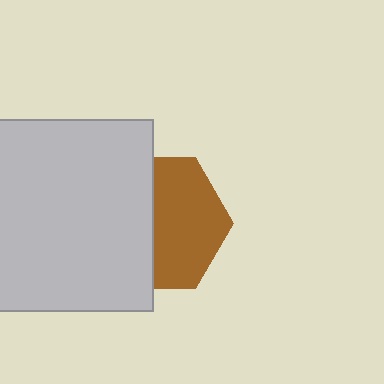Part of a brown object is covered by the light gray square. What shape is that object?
It is a hexagon.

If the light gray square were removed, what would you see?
You would see the complete brown hexagon.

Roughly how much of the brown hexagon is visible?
About half of it is visible (roughly 53%).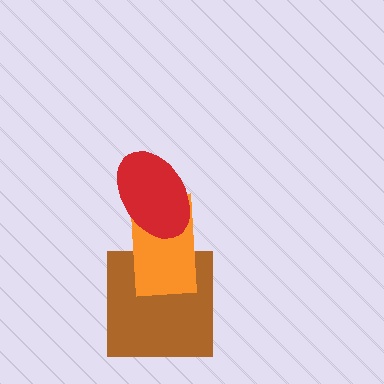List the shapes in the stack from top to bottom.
From top to bottom: the red ellipse, the orange rectangle, the brown square.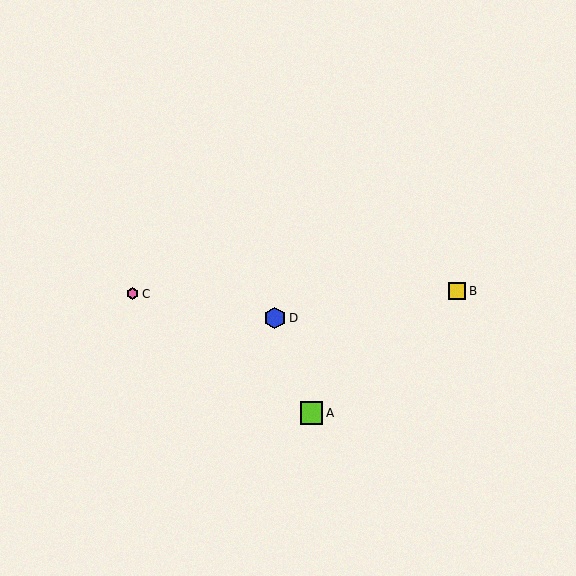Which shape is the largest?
The lime square (labeled A) is the largest.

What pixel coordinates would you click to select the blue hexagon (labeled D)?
Click at (275, 318) to select the blue hexagon D.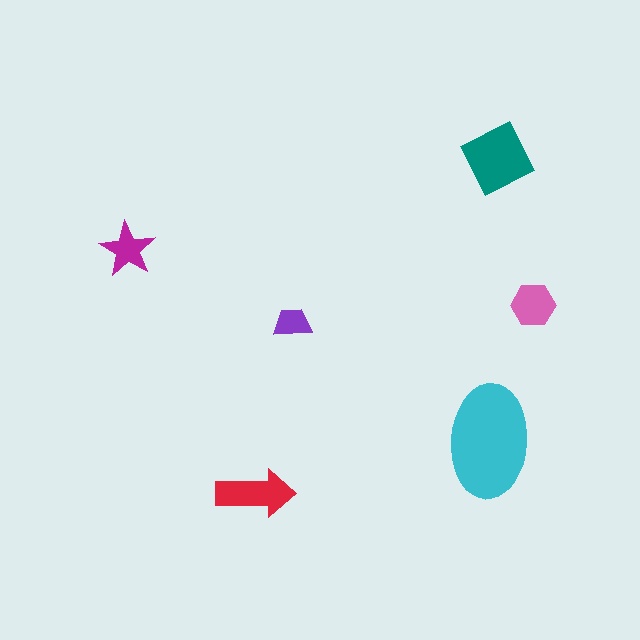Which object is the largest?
The cyan ellipse.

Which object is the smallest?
The purple trapezoid.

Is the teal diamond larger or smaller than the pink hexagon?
Larger.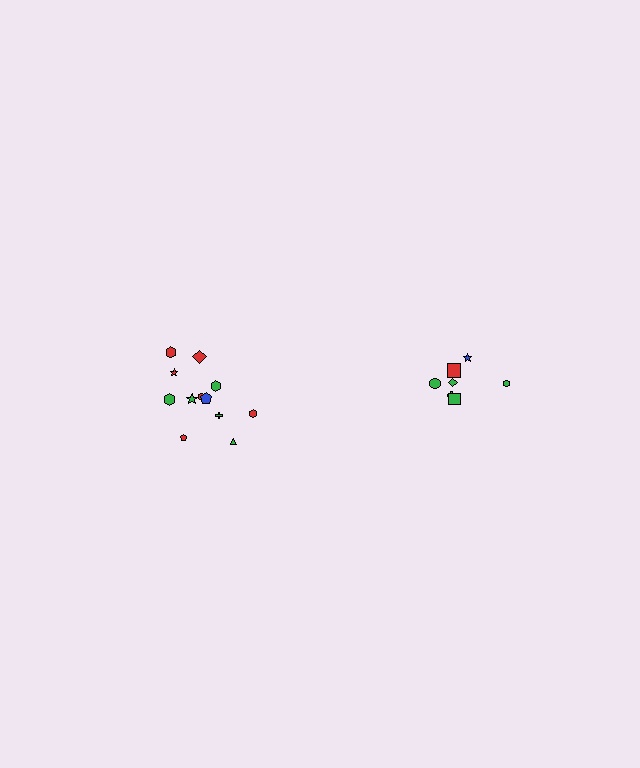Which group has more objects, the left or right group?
The left group.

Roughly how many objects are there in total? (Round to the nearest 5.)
Roughly 20 objects in total.